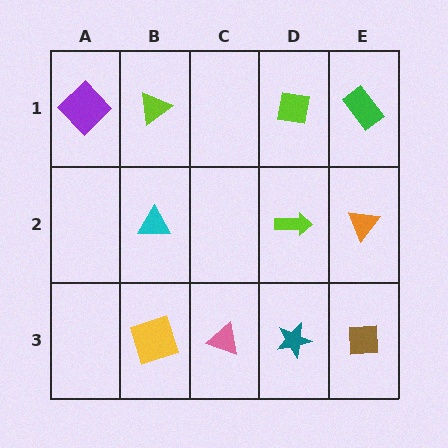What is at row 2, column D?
A lime arrow.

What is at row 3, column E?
A brown square.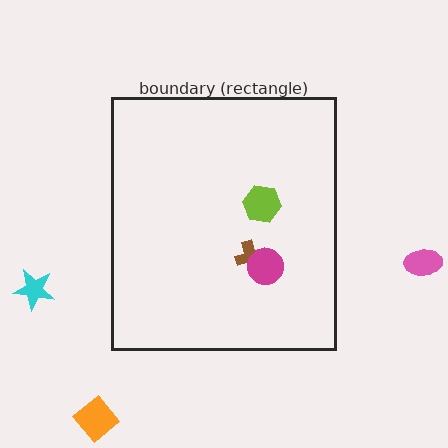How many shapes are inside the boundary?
3 inside, 3 outside.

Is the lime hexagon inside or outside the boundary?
Inside.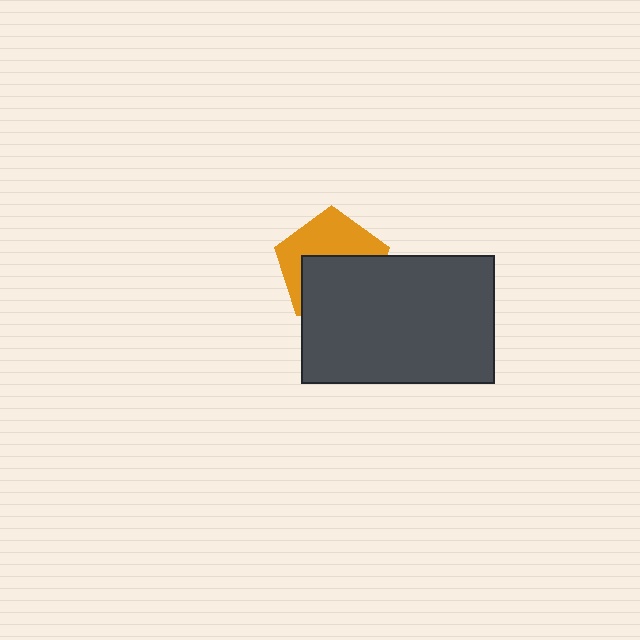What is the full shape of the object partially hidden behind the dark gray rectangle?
The partially hidden object is an orange pentagon.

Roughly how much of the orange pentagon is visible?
About half of it is visible (roughly 48%).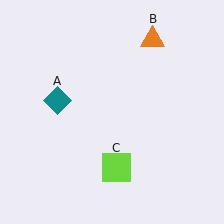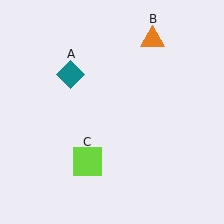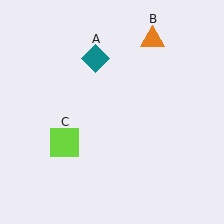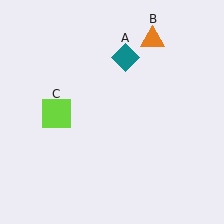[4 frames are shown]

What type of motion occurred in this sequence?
The teal diamond (object A), lime square (object C) rotated clockwise around the center of the scene.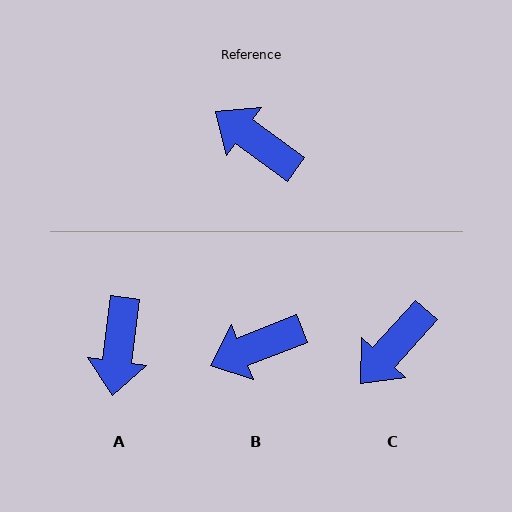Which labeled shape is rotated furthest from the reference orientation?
A, about 118 degrees away.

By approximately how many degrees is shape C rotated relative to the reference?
Approximately 84 degrees counter-clockwise.